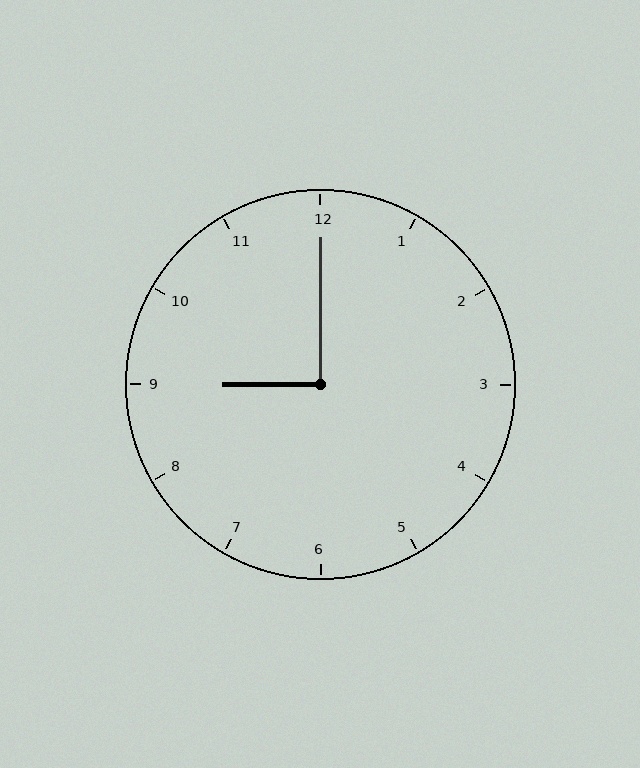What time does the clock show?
9:00.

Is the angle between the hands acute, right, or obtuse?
It is right.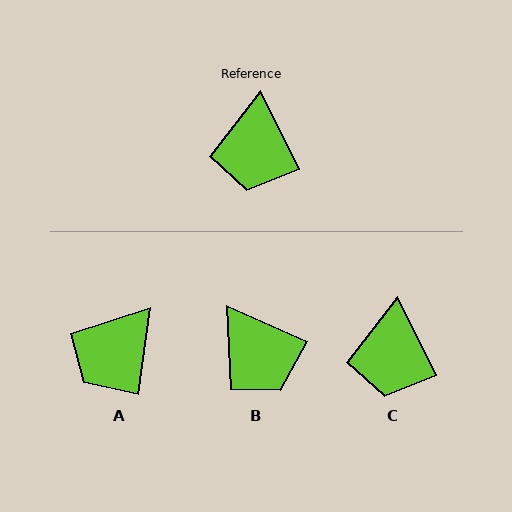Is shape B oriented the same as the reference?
No, it is off by about 40 degrees.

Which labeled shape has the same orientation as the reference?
C.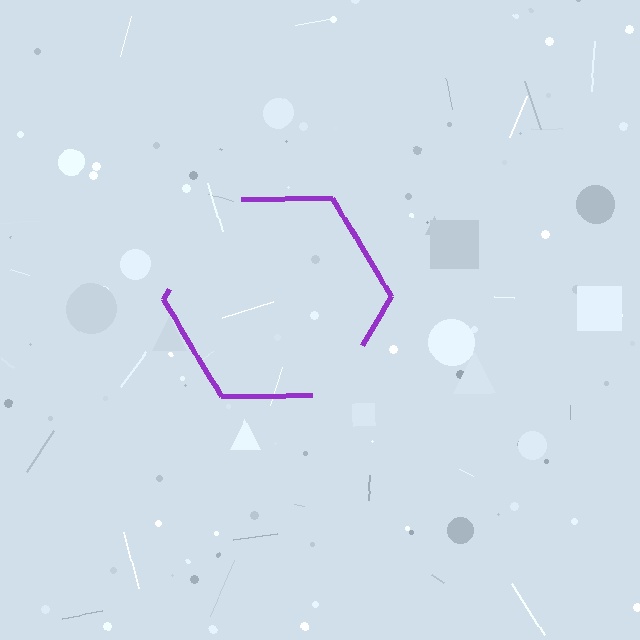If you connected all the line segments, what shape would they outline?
They would outline a hexagon.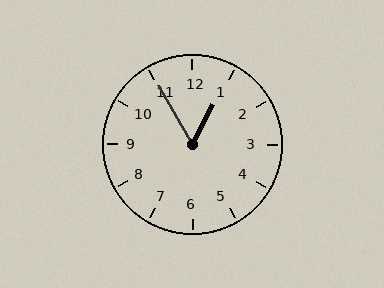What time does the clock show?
12:55.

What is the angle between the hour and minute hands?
Approximately 58 degrees.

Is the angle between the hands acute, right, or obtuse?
It is acute.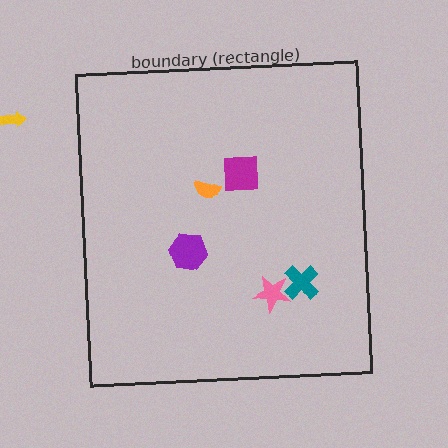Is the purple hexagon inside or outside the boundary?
Inside.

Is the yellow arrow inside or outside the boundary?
Outside.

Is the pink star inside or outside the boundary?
Inside.